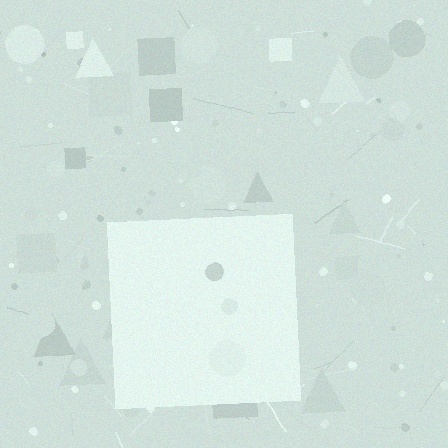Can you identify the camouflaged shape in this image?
The camouflaged shape is a square.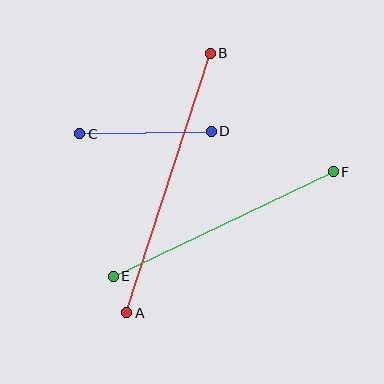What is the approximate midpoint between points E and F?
The midpoint is at approximately (223, 224) pixels.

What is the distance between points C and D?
The distance is approximately 132 pixels.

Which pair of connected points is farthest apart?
Points A and B are farthest apart.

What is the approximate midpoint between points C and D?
The midpoint is at approximately (145, 133) pixels.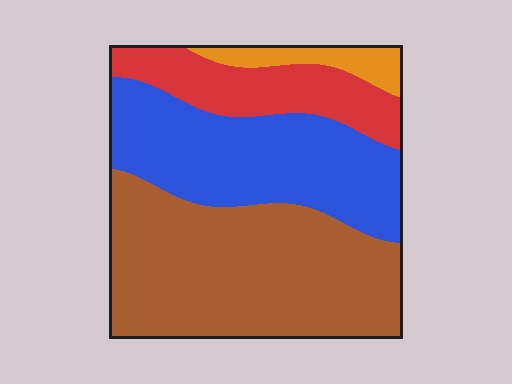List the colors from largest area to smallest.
From largest to smallest: brown, blue, red, orange.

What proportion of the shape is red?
Red covers roughly 15% of the shape.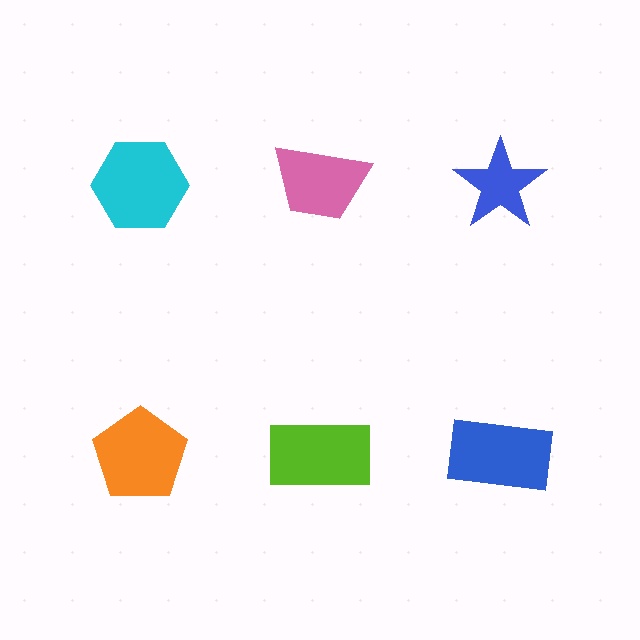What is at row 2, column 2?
A lime rectangle.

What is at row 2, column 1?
An orange pentagon.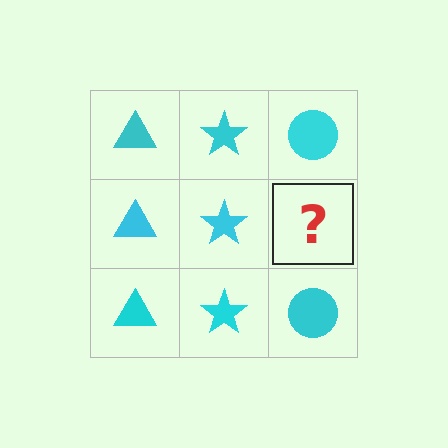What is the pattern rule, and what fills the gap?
The rule is that each column has a consistent shape. The gap should be filled with a cyan circle.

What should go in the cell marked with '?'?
The missing cell should contain a cyan circle.